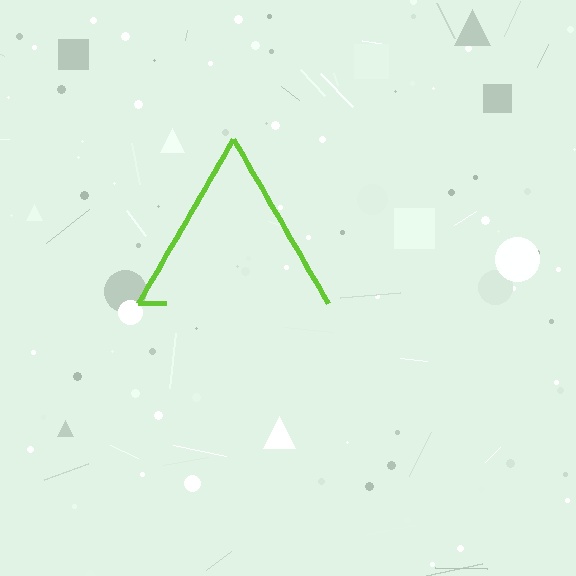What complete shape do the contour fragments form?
The contour fragments form a triangle.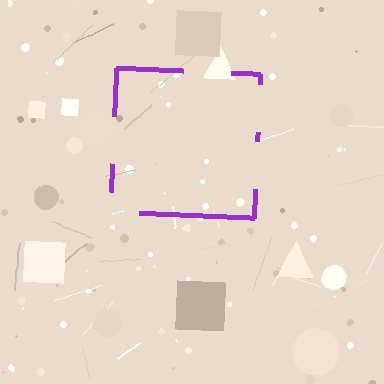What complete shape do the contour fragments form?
The contour fragments form a square.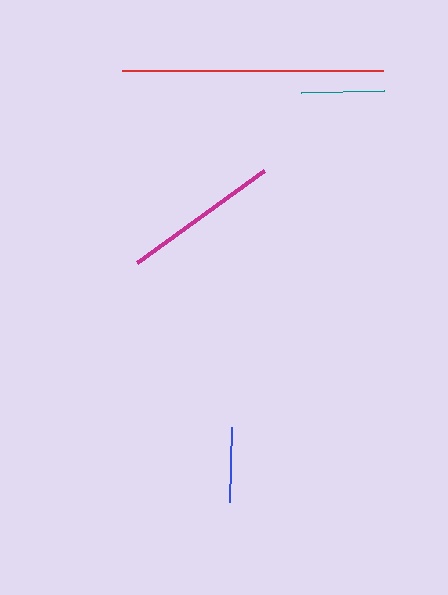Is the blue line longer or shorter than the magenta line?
The magenta line is longer than the blue line.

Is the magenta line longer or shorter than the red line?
The red line is longer than the magenta line.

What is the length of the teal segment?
The teal segment is approximately 83 pixels long.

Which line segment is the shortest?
The blue line is the shortest at approximately 75 pixels.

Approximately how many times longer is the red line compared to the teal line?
The red line is approximately 3.1 times the length of the teal line.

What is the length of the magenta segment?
The magenta segment is approximately 157 pixels long.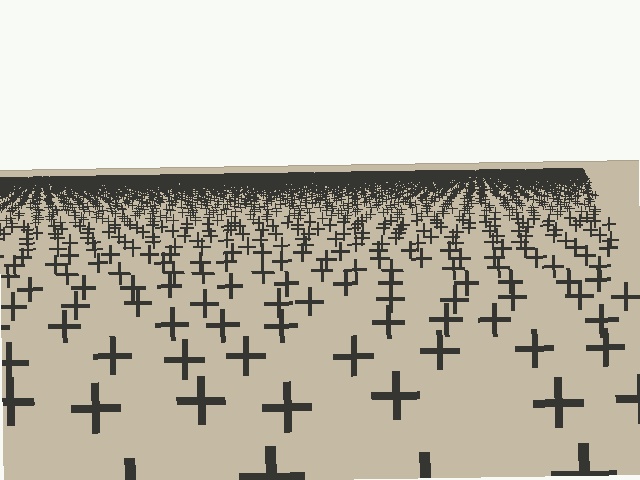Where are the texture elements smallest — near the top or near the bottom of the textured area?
Near the top.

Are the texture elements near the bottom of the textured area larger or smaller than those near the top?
Larger. Near the bottom, elements are closer to the viewer and appear at a bigger on-screen size.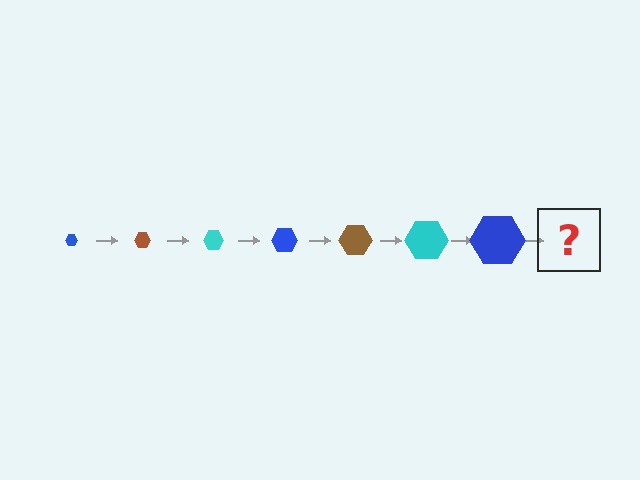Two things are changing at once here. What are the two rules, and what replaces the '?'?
The two rules are that the hexagon grows larger each step and the color cycles through blue, brown, and cyan. The '?' should be a brown hexagon, larger than the previous one.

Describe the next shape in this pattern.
It should be a brown hexagon, larger than the previous one.